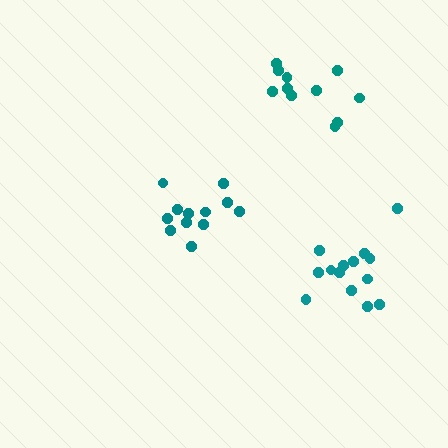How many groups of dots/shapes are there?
There are 3 groups.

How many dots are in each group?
Group 1: 11 dots, Group 2: 12 dots, Group 3: 14 dots (37 total).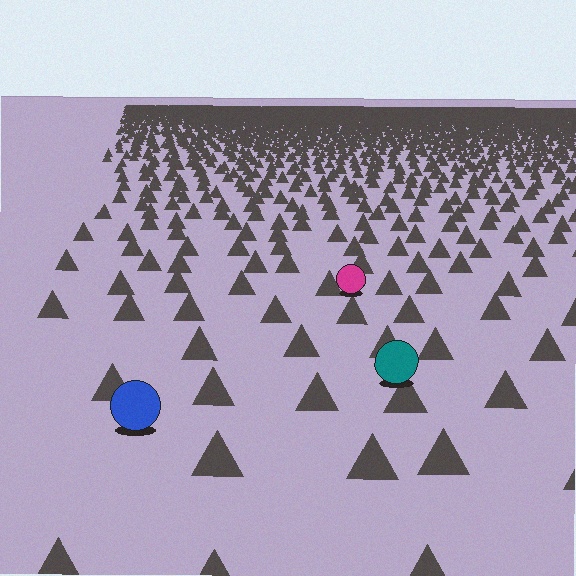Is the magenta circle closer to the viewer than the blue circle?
No. The blue circle is closer — you can tell from the texture gradient: the ground texture is coarser near it.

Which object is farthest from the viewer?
The magenta circle is farthest from the viewer. It appears smaller and the ground texture around it is denser.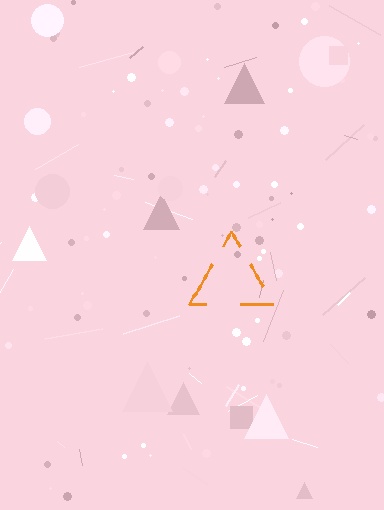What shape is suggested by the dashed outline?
The dashed outline suggests a triangle.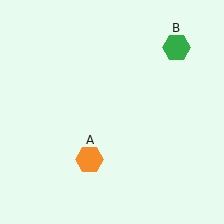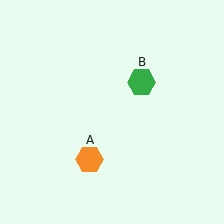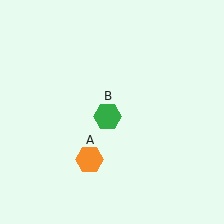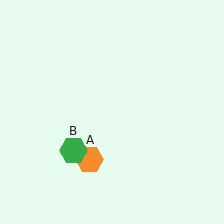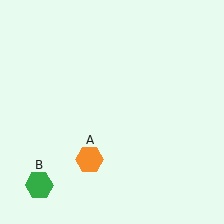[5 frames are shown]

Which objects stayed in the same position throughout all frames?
Orange hexagon (object A) remained stationary.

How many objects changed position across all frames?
1 object changed position: green hexagon (object B).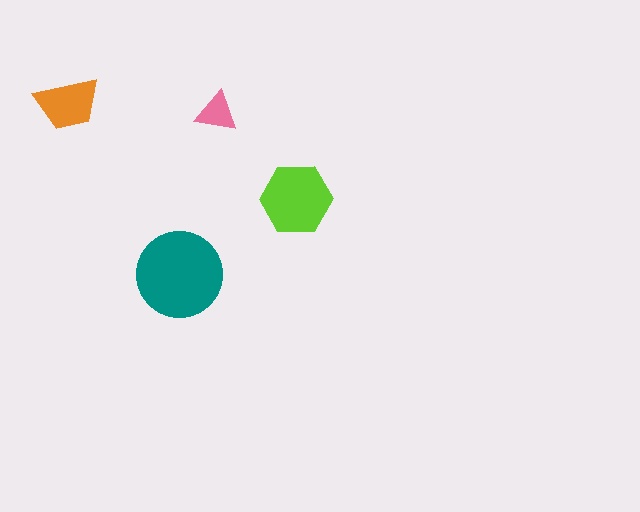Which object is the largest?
The teal circle.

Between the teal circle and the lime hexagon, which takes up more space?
The teal circle.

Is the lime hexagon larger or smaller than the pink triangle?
Larger.